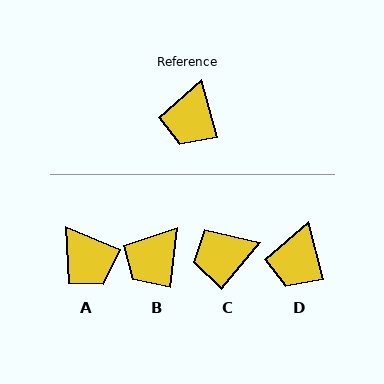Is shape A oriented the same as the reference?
No, it is off by about 52 degrees.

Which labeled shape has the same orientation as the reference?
D.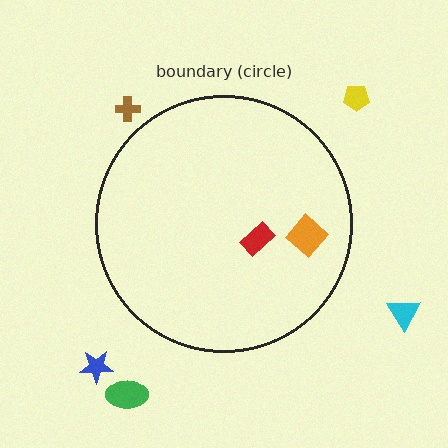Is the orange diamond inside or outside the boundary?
Inside.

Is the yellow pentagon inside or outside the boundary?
Outside.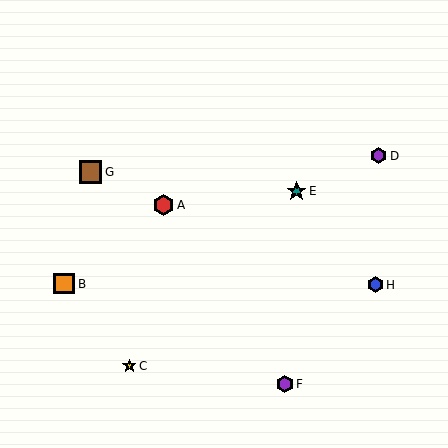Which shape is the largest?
The brown square (labeled G) is the largest.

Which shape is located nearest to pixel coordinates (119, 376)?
The yellow star (labeled C) at (129, 366) is nearest to that location.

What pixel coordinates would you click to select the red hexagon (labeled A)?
Click at (163, 205) to select the red hexagon A.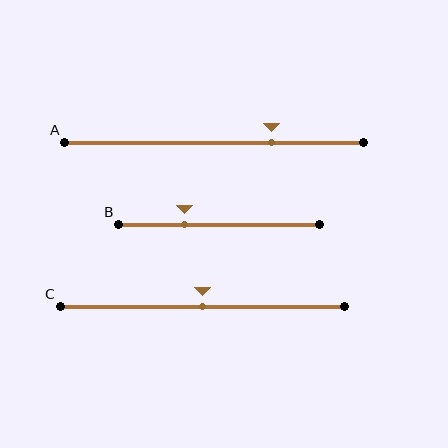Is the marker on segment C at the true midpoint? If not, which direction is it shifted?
Yes, the marker on segment C is at the true midpoint.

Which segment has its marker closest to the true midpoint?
Segment C has its marker closest to the true midpoint.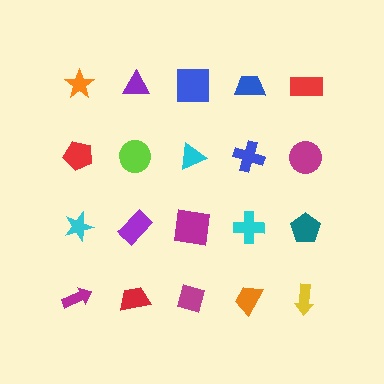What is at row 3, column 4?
A cyan cross.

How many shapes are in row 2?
5 shapes.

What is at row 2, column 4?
A blue cross.